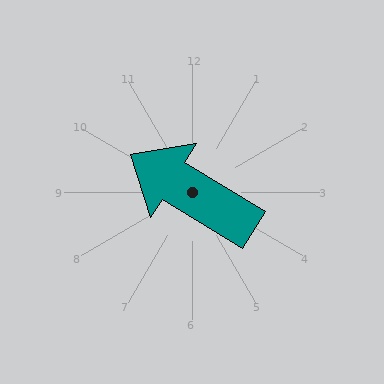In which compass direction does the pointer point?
Northwest.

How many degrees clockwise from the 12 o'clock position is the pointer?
Approximately 301 degrees.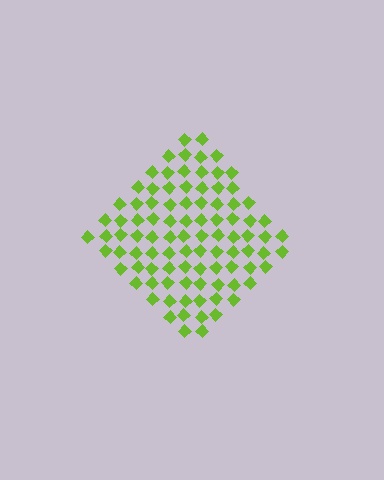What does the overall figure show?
The overall figure shows a diamond.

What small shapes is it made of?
It is made of small diamonds.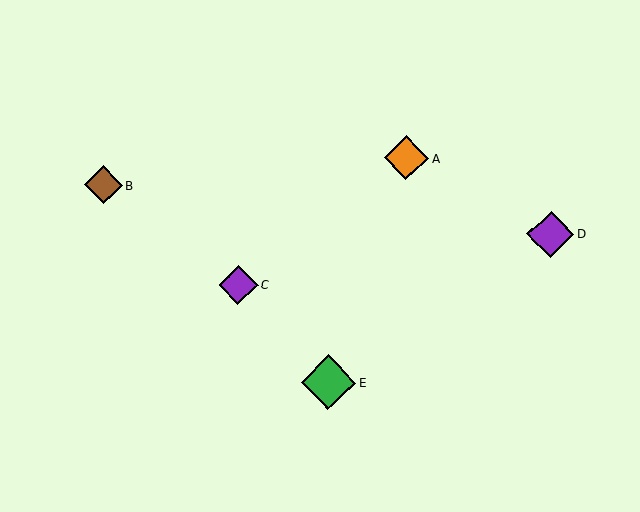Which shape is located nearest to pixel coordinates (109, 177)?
The brown diamond (labeled B) at (104, 185) is nearest to that location.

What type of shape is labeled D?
Shape D is a purple diamond.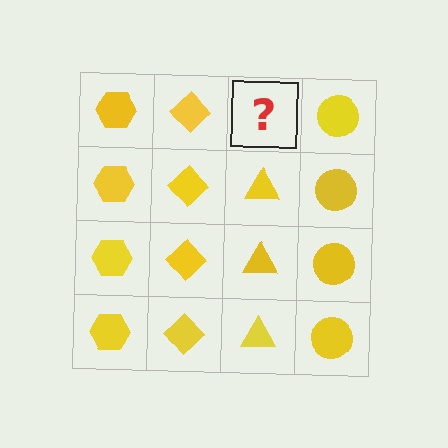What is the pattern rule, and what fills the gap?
The rule is that each column has a consistent shape. The gap should be filled with a yellow triangle.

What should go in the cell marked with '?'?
The missing cell should contain a yellow triangle.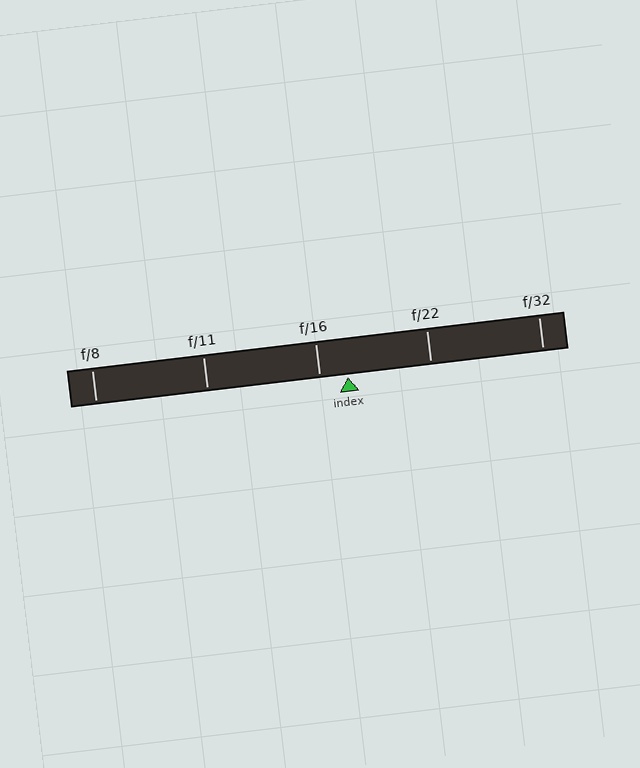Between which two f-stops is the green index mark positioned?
The index mark is between f/16 and f/22.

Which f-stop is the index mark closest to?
The index mark is closest to f/16.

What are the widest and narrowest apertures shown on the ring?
The widest aperture shown is f/8 and the narrowest is f/32.